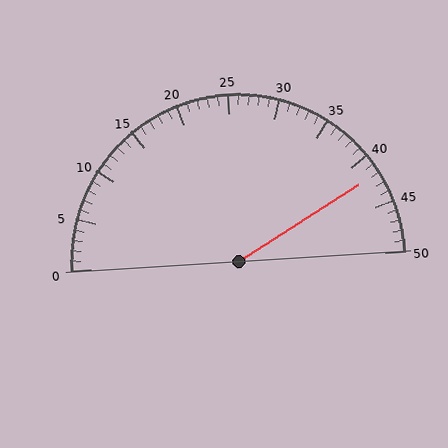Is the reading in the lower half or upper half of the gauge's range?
The reading is in the upper half of the range (0 to 50).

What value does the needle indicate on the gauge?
The needle indicates approximately 42.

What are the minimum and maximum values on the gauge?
The gauge ranges from 0 to 50.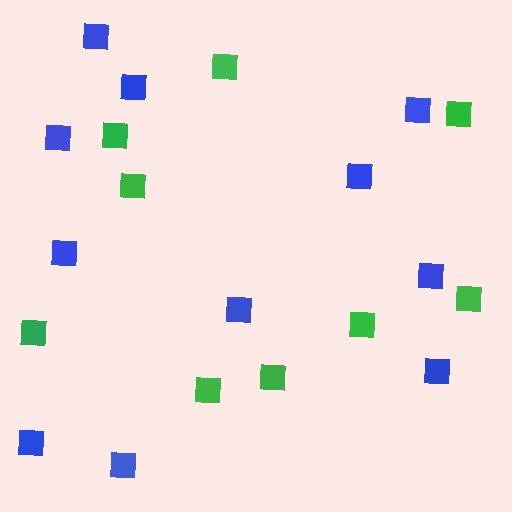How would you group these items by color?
There are 2 groups: one group of blue squares (11) and one group of green squares (9).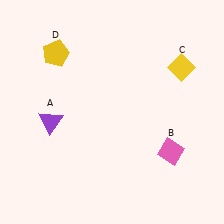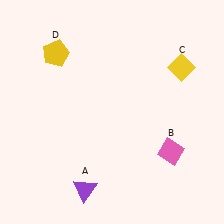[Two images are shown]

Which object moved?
The purple triangle (A) moved down.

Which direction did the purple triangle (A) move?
The purple triangle (A) moved down.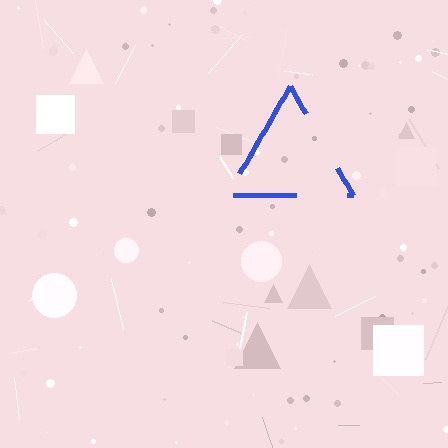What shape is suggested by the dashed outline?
The dashed outline suggests a triangle.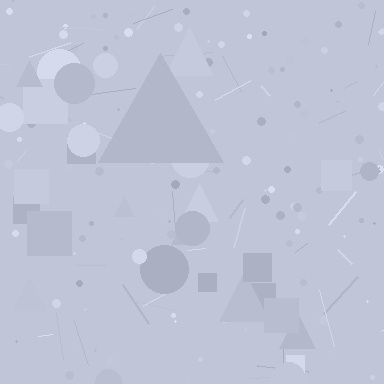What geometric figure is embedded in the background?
A triangle is embedded in the background.